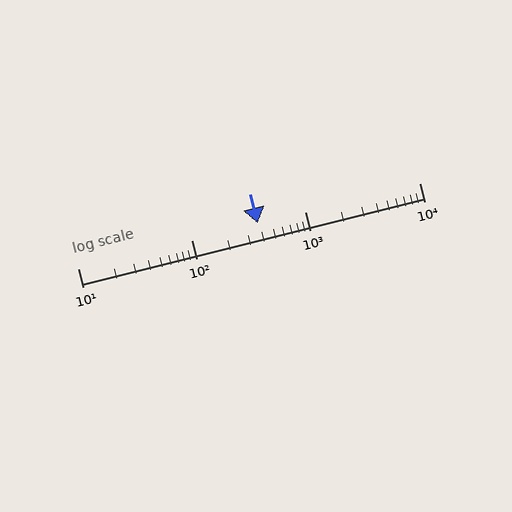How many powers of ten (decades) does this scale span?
The scale spans 3 decades, from 10 to 10000.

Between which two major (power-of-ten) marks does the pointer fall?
The pointer is between 100 and 1000.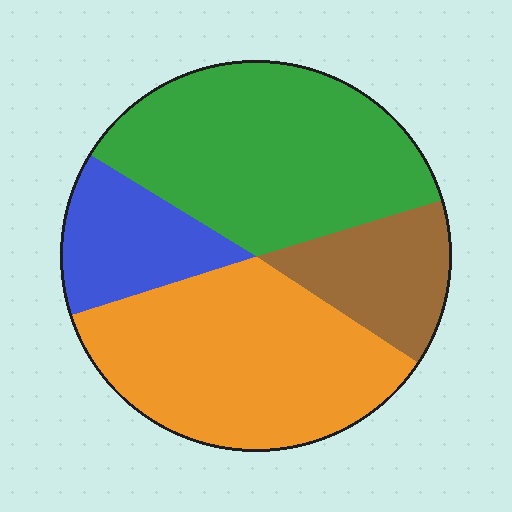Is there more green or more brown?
Green.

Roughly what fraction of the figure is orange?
Orange takes up between a third and a half of the figure.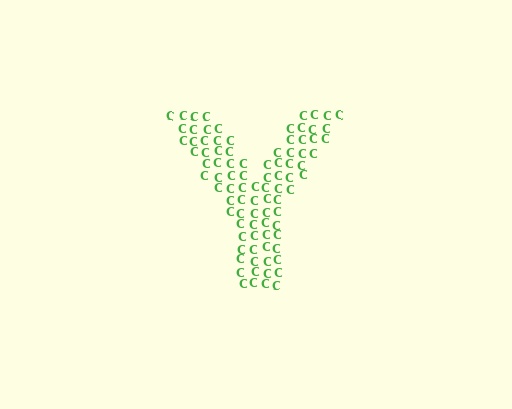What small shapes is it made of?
It is made of small letter C's.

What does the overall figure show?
The overall figure shows the letter Y.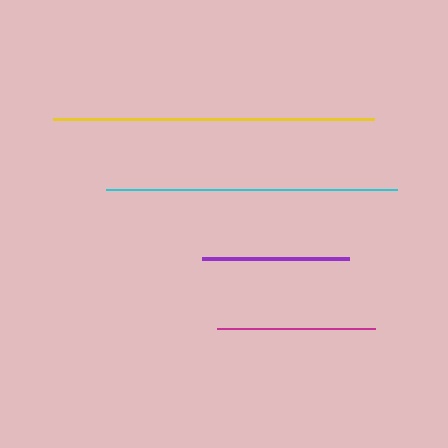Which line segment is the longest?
The yellow line is the longest at approximately 321 pixels.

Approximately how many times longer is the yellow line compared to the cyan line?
The yellow line is approximately 1.1 times the length of the cyan line.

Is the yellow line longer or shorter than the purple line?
The yellow line is longer than the purple line.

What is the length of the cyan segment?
The cyan segment is approximately 291 pixels long.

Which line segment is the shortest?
The purple line is the shortest at approximately 147 pixels.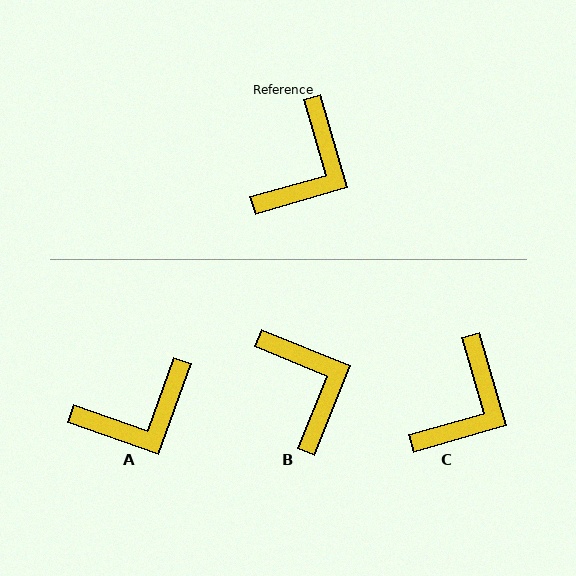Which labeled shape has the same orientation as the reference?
C.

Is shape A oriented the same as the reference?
No, it is off by about 36 degrees.